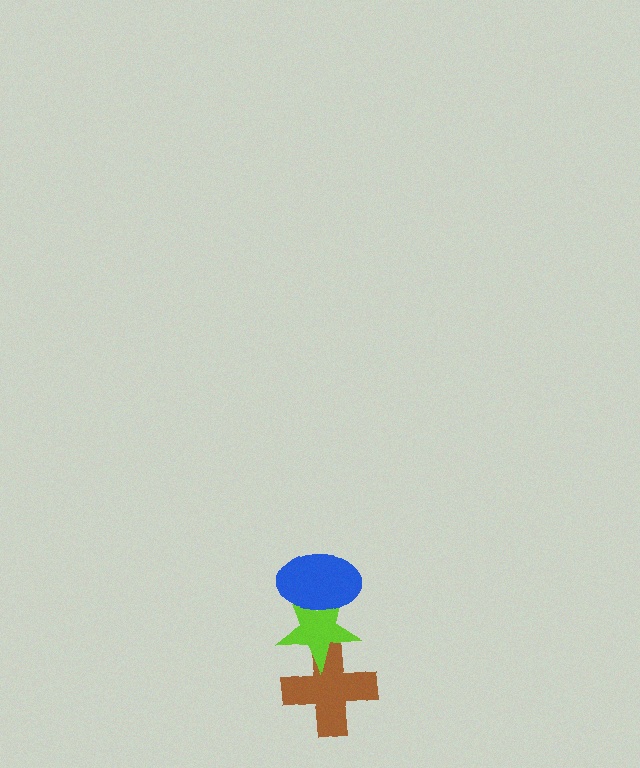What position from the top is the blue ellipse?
The blue ellipse is 1st from the top.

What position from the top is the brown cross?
The brown cross is 3rd from the top.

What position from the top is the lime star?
The lime star is 2nd from the top.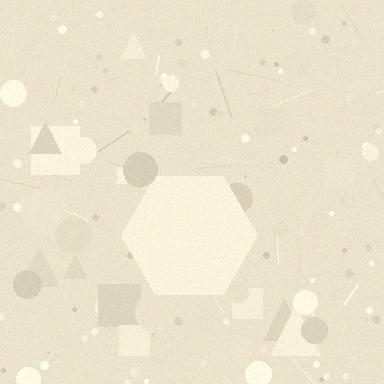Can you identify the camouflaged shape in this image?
The camouflaged shape is a hexagon.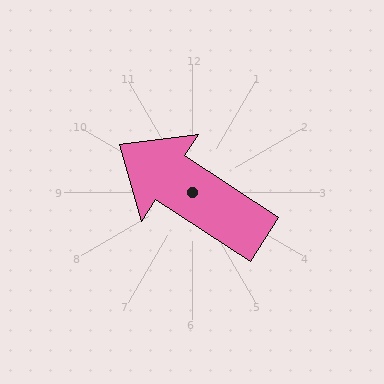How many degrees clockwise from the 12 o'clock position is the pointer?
Approximately 303 degrees.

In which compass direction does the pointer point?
Northwest.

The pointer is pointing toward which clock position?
Roughly 10 o'clock.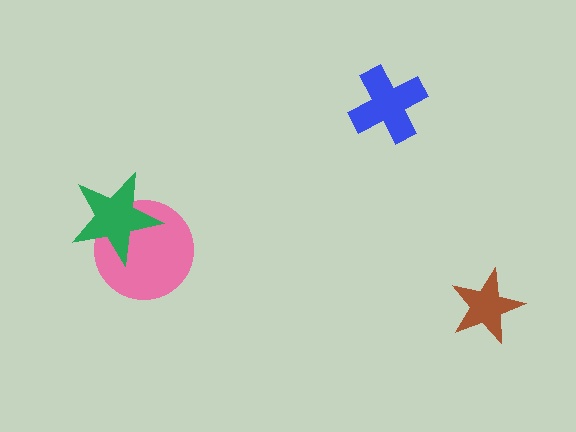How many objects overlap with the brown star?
0 objects overlap with the brown star.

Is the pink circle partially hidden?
Yes, it is partially covered by another shape.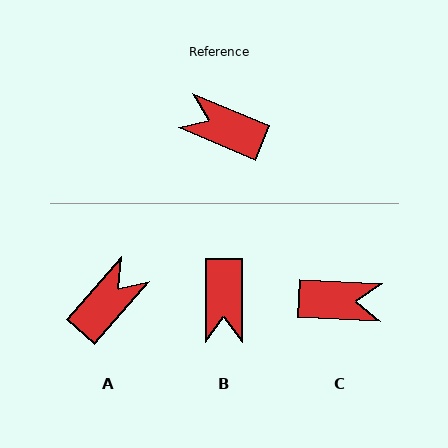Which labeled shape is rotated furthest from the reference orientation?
C, about 160 degrees away.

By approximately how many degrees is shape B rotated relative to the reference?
Approximately 113 degrees counter-clockwise.